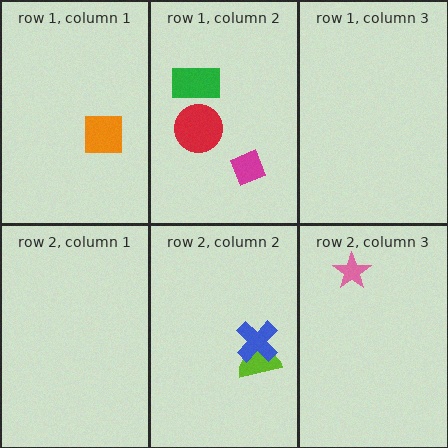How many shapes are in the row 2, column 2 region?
2.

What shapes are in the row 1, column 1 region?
The orange square.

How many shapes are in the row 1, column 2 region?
3.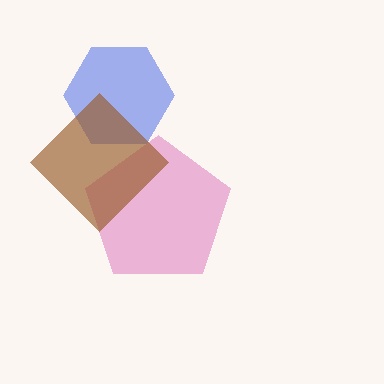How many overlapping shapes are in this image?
There are 3 overlapping shapes in the image.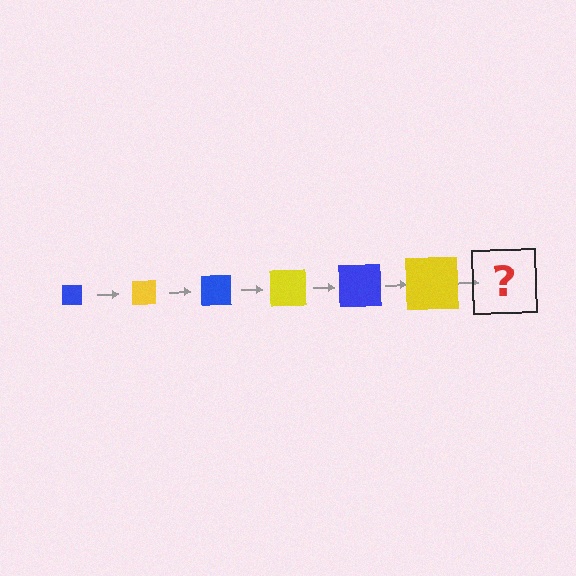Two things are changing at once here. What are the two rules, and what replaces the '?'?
The two rules are that the square grows larger each step and the color cycles through blue and yellow. The '?' should be a blue square, larger than the previous one.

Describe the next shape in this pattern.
It should be a blue square, larger than the previous one.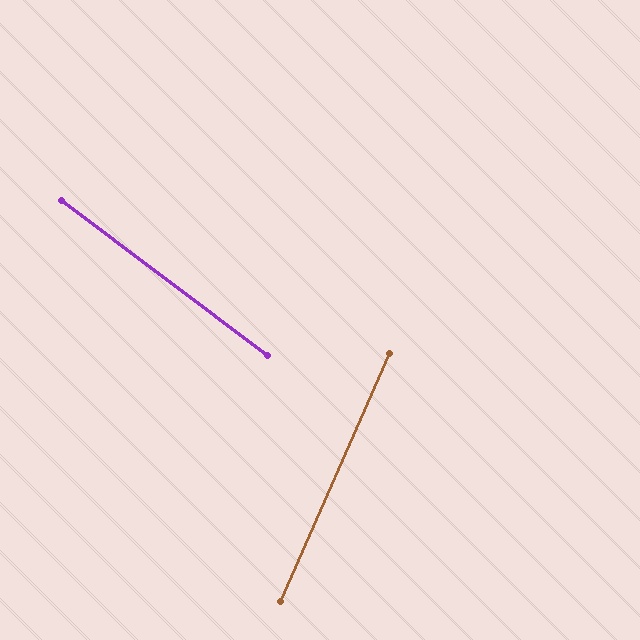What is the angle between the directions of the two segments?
Approximately 77 degrees.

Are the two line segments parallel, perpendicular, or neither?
Neither parallel nor perpendicular — they differ by about 77°.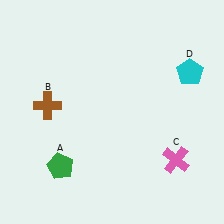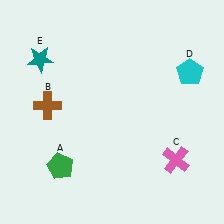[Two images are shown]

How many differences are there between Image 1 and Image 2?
There is 1 difference between the two images.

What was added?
A teal star (E) was added in Image 2.